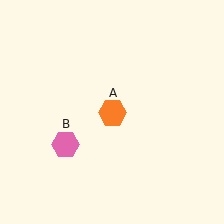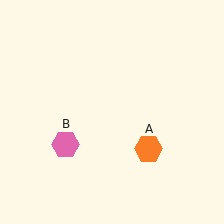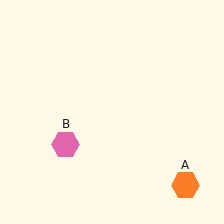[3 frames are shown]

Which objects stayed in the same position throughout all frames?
Pink hexagon (object B) remained stationary.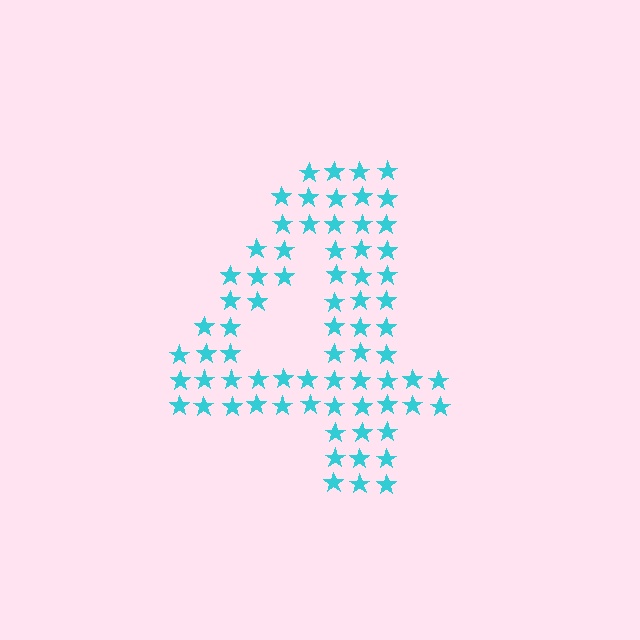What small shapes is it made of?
It is made of small stars.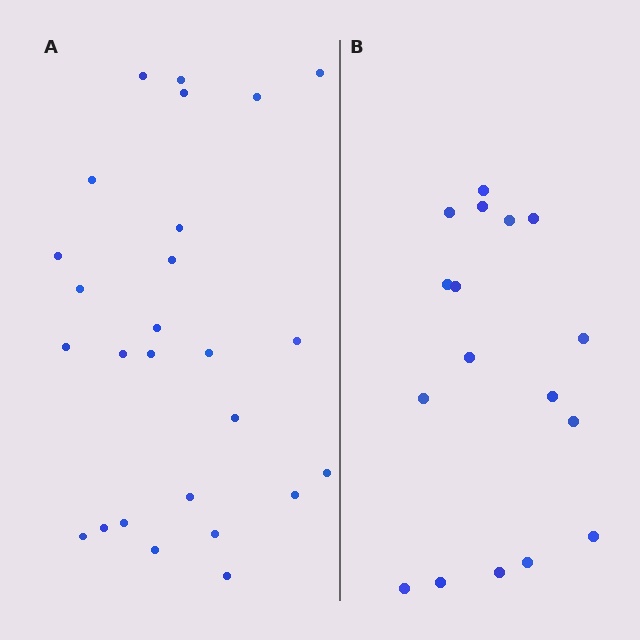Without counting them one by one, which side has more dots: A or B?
Region A (the left region) has more dots.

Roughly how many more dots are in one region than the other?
Region A has roughly 8 or so more dots than region B.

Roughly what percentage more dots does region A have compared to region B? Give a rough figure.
About 55% more.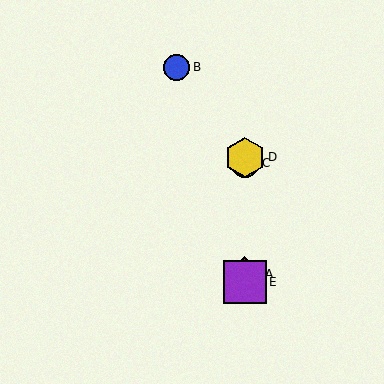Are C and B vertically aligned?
No, C is at x≈245 and B is at x≈177.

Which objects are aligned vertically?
Objects A, C, D, E are aligned vertically.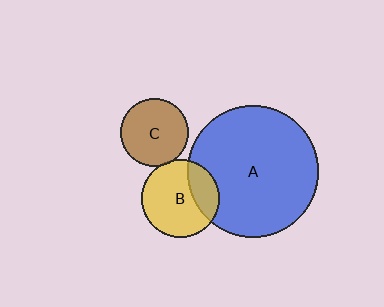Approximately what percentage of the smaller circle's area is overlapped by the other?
Approximately 5%.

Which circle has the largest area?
Circle A (blue).